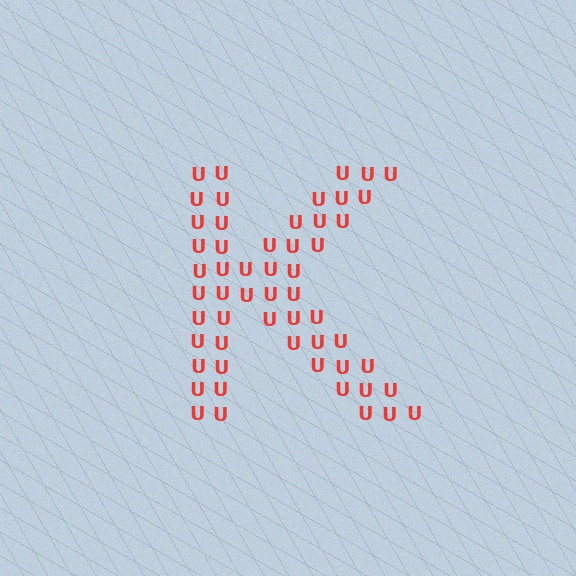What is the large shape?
The large shape is the letter K.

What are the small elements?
The small elements are letter U's.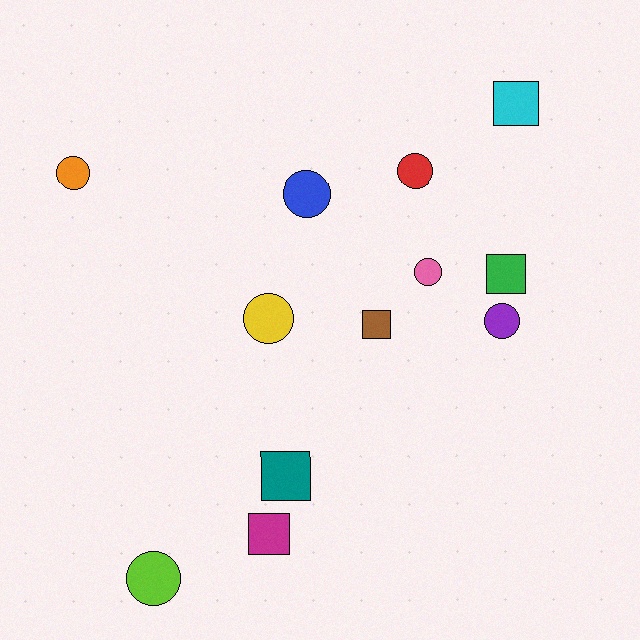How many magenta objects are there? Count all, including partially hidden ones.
There is 1 magenta object.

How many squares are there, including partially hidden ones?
There are 5 squares.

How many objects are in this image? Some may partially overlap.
There are 12 objects.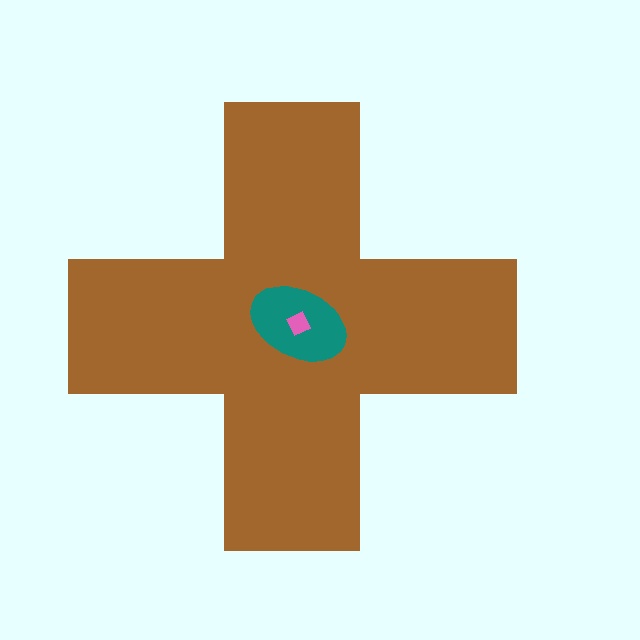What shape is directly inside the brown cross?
The teal ellipse.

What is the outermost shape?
The brown cross.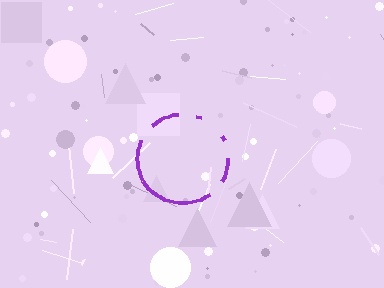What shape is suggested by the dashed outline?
The dashed outline suggests a circle.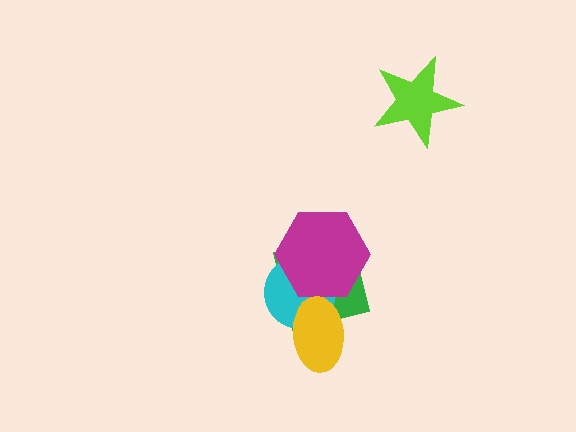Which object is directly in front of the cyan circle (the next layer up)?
The magenta hexagon is directly in front of the cyan circle.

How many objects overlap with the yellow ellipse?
2 objects overlap with the yellow ellipse.